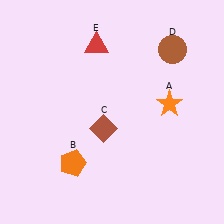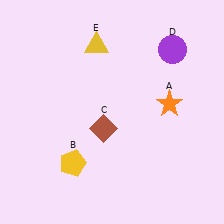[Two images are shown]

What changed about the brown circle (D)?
In Image 1, D is brown. In Image 2, it changed to purple.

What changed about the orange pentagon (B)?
In Image 1, B is orange. In Image 2, it changed to yellow.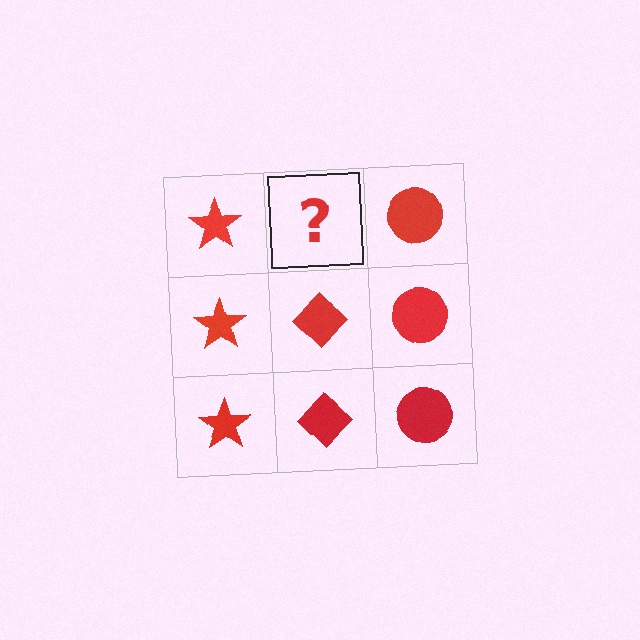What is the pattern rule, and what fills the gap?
The rule is that each column has a consistent shape. The gap should be filled with a red diamond.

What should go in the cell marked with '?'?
The missing cell should contain a red diamond.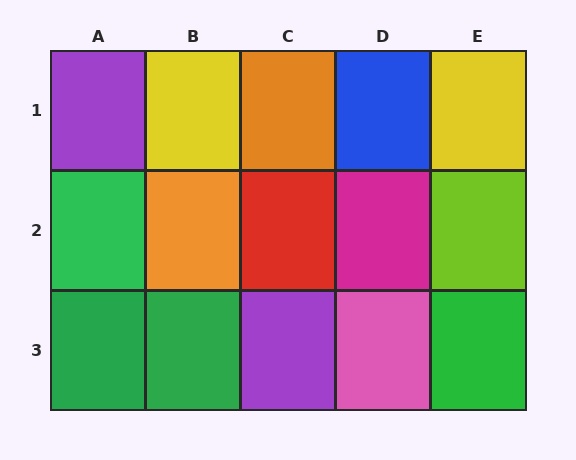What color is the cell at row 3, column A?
Green.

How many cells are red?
1 cell is red.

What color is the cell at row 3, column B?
Green.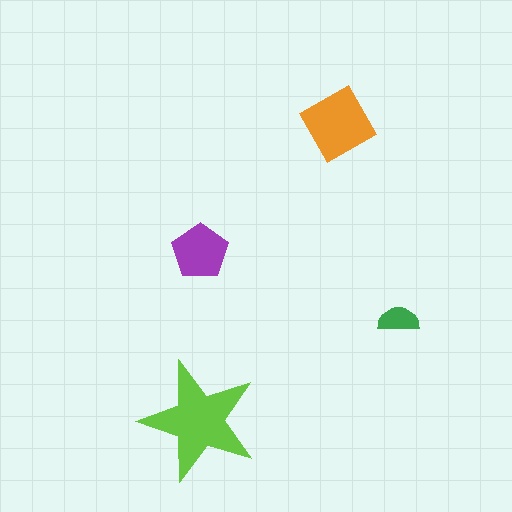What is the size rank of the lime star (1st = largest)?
1st.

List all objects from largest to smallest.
The lime star, the orange diamond, the purple pentagon, the green semicircle.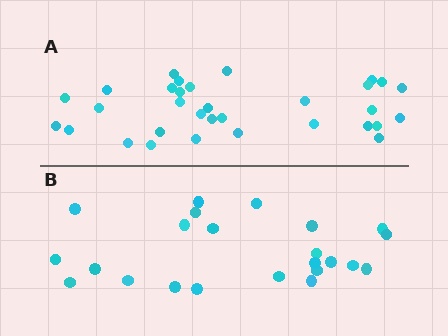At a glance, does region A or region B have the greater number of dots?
Region A (the top region) has more dots.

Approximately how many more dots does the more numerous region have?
Region A has roughly 8 or so more dots than region B.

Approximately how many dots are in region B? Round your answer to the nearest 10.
About 20 dots. (The exact count is 23, which rounds to 20.)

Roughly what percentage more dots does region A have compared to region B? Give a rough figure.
About 40% more.